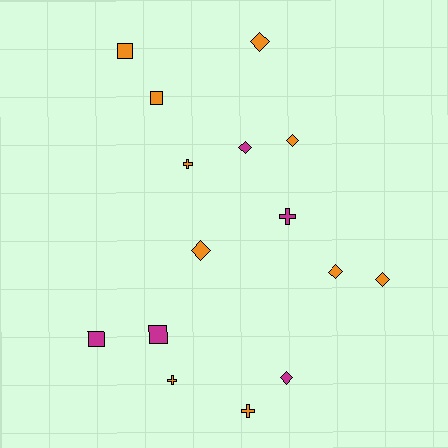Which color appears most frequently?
Orange, with 10 objects.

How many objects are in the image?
There are 15 objects.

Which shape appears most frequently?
Diamond, with 7 objects.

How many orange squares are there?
There are 2 orange squares.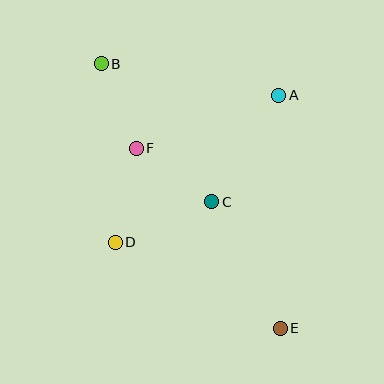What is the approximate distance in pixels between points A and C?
The distance between A and C is approximately 126 pixels.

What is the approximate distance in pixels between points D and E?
The distance between D and E is approximately 186 pixels.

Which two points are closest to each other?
Points B and F are closest to each other.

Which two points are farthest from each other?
Points B and E are farthest from each other.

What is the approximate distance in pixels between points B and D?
The distance between B and D is approximately 179 pixels.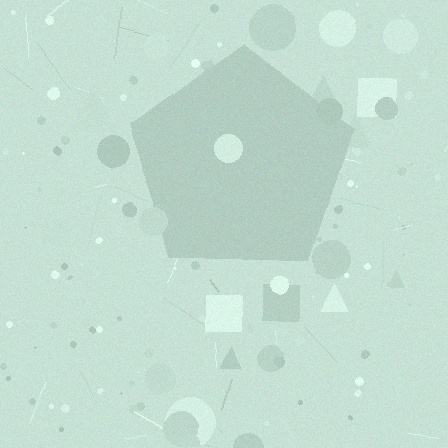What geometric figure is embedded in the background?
A pentagon is embedded in the background.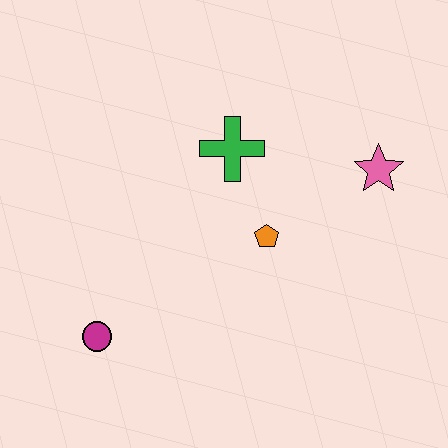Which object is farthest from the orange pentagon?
The magenta circle is farthest from the orange pentagon.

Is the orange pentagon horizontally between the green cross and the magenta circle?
No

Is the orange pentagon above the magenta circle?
Yes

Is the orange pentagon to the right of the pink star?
No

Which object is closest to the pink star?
The orange pentagon is closest to the pink star.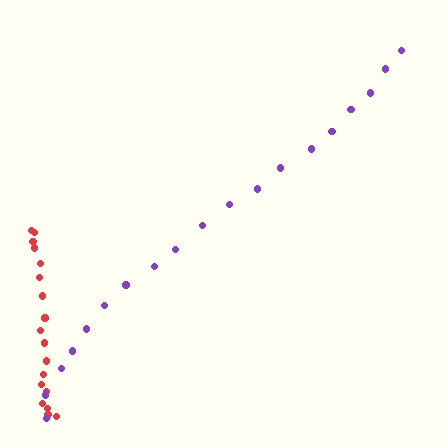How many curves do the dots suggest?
There are 2 distinct paths.